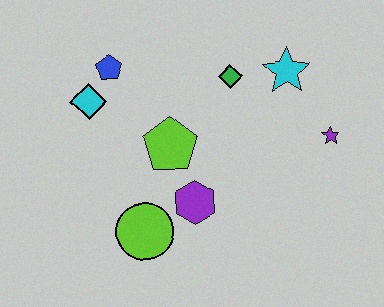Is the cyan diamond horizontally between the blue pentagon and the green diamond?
No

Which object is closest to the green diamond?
The cyan star is closest to the green diamond.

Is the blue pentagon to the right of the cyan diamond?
Yes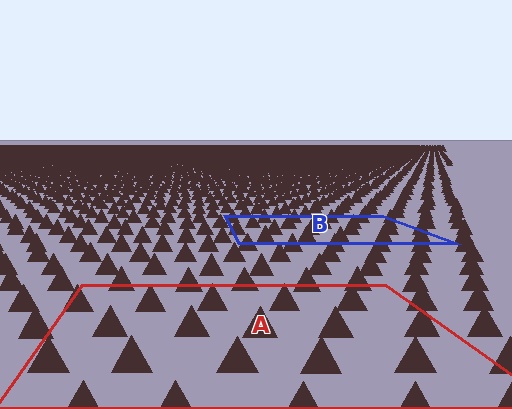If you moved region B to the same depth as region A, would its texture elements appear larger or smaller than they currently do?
They would appear larger. At a closer depth, the same texture elements are projected at a bigger on-screen size.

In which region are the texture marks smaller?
The texture marks are smaller in region B, because it is farther away.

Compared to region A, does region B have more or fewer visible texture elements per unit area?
Region B has more texture elements per unit area — they are packed more densely because it is farther away.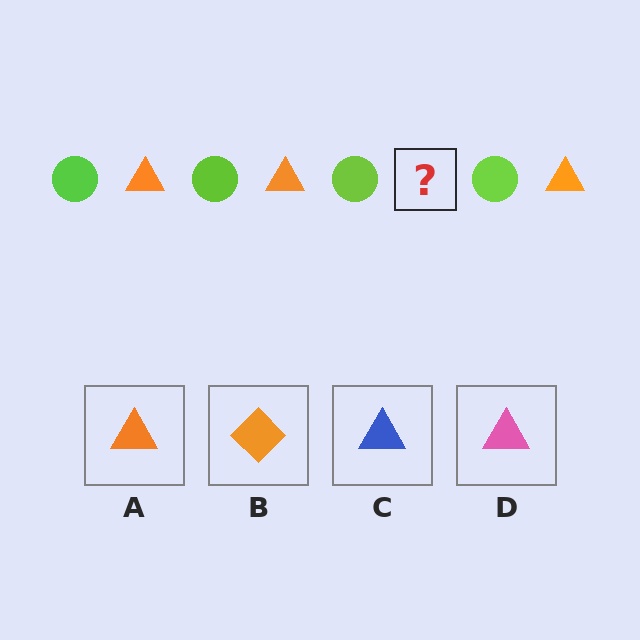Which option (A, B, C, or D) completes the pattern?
A.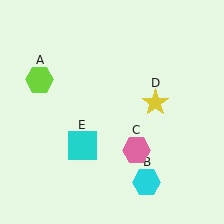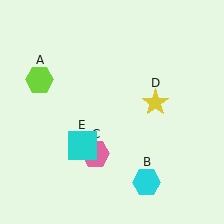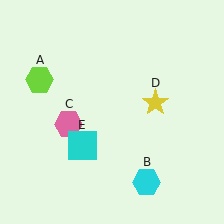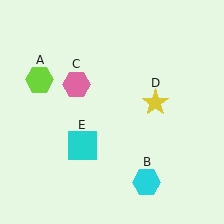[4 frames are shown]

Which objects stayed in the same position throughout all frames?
Lime hexagon (object A) and cyan hexagon (object B) and yellow star (object D) and cyan square (object E) remained stationary.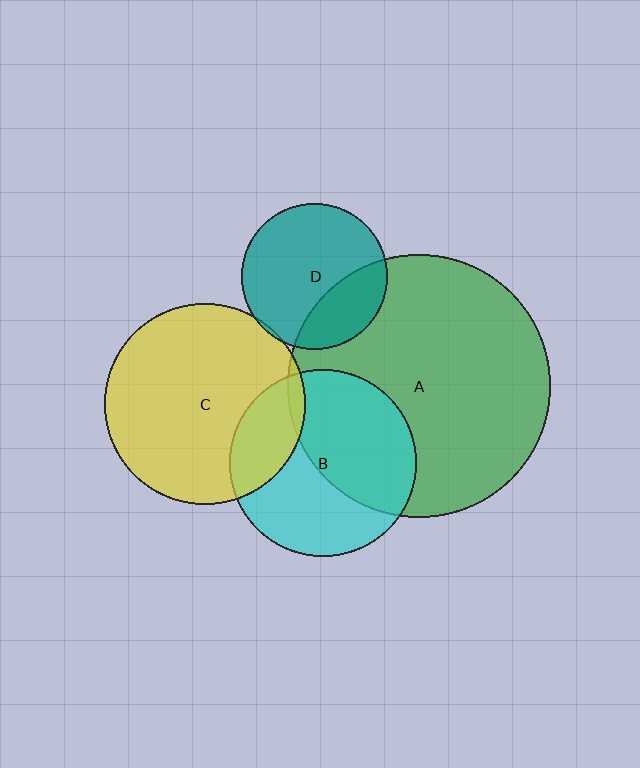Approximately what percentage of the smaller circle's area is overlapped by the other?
Approximately 50%.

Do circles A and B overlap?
Yes.